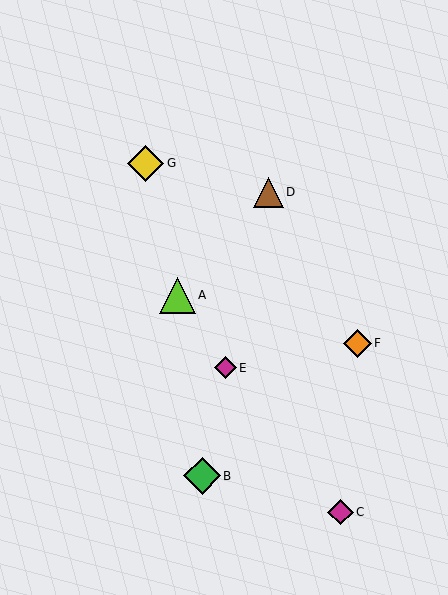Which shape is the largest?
The green diamond (labeled B) is the largest.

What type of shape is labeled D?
Shape D is a brown triangle.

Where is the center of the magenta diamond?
The center of the magenta diamond is at (340, 512).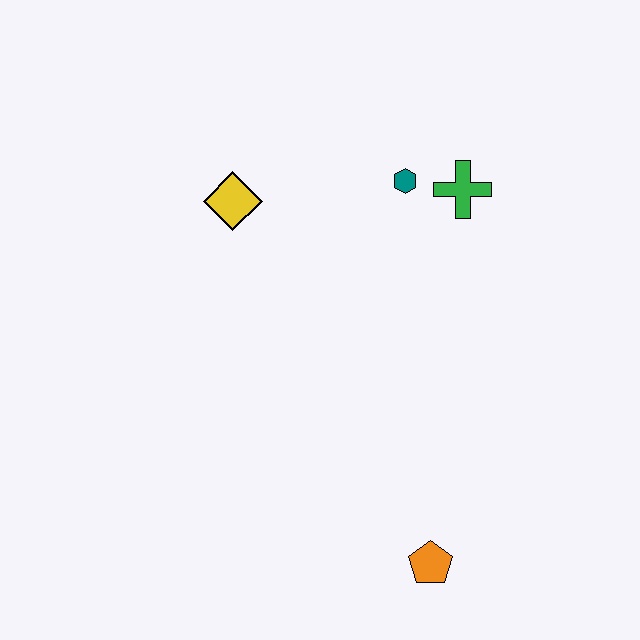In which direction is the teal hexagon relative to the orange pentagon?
The teal hexagon is above the orange pentagon.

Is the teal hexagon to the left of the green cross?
Yes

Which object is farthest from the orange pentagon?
The yellow diamond is farthest from the orange pentagon.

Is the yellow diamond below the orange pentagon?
No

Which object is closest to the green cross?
The teal hexagon is closest to the green cross.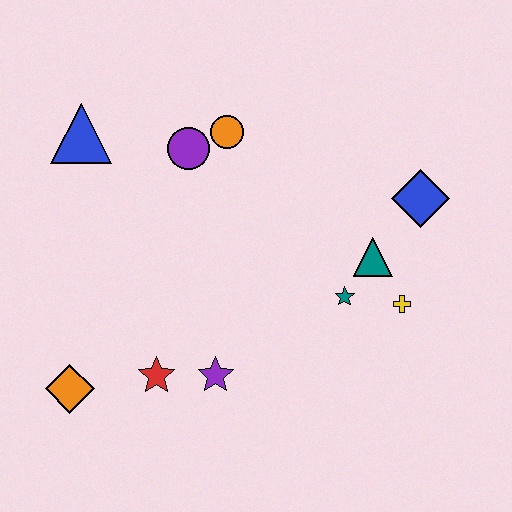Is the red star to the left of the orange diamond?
No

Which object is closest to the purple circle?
The orange circle is closest to the purple circle.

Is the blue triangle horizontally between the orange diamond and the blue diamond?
Yes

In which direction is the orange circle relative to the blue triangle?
The orange circle is to the right of the blue triangle.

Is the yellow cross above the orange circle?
No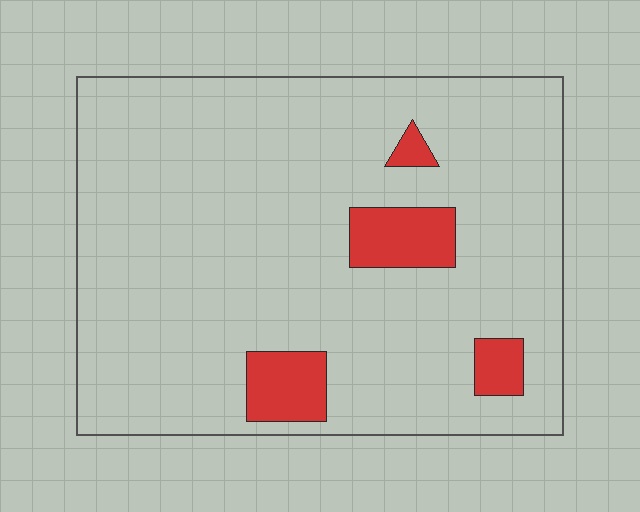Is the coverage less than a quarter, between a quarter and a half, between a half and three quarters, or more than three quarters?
Less than a quarter.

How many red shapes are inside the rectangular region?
4.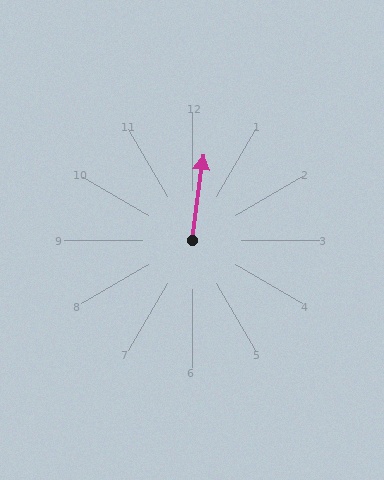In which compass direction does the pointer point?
North.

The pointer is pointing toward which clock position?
Roughly 12 o'clock.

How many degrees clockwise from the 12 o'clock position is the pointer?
Approximately 8 degrees.